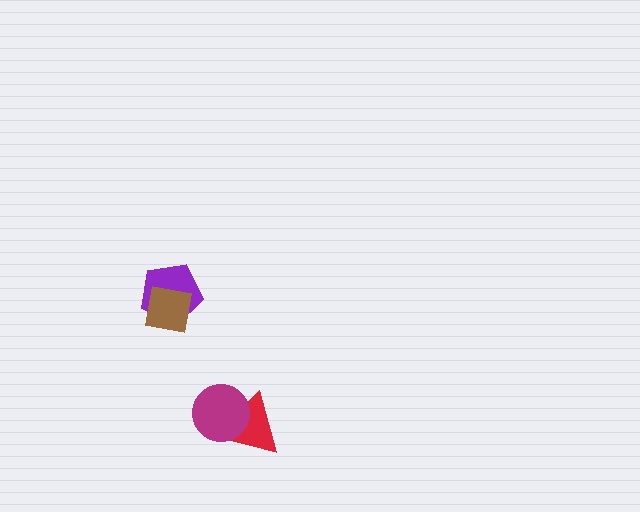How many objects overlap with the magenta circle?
1 object overlaps with the magenta circle.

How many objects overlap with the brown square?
1 object overlaps with the brown square.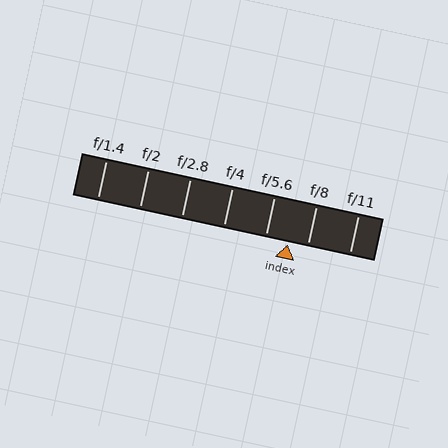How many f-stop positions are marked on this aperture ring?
There are 7 f-stop positions marked.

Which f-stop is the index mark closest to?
The index mark is closest to f/8.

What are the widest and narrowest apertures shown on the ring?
The widest aperture shown is f/1.4 and the narrowest is f/11.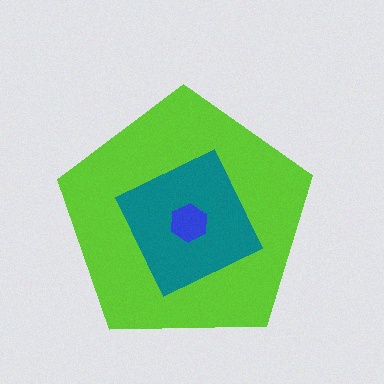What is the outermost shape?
The lime pentagon.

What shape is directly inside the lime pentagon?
The teal diamond.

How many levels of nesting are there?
3.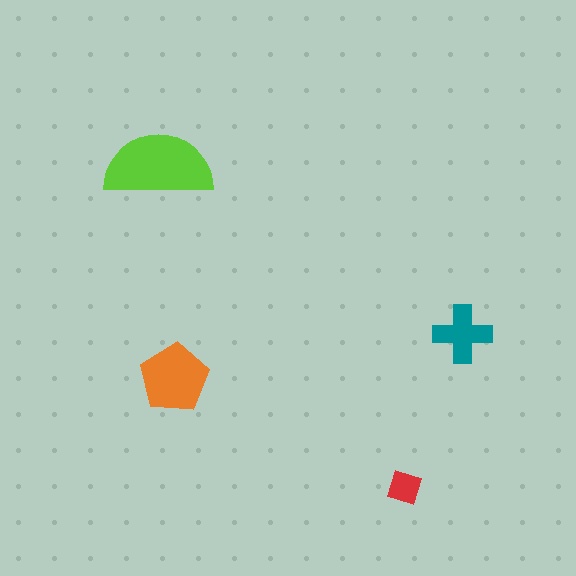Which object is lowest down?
The red diamond is bottommost.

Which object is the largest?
The lime semicircle.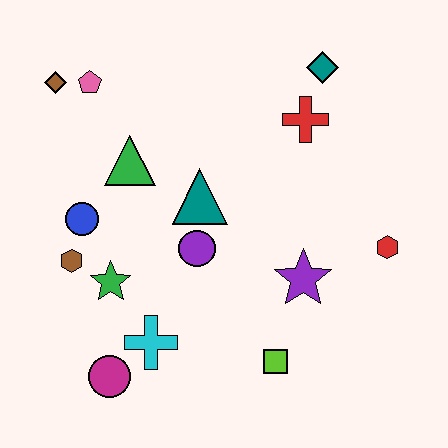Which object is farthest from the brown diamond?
The red hexagon is farthest from the brown diamond.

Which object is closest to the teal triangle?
The purple circle is closest to the teal triangle.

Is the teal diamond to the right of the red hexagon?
No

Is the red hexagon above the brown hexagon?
Yes